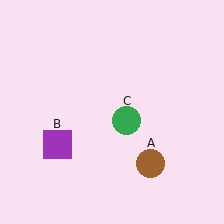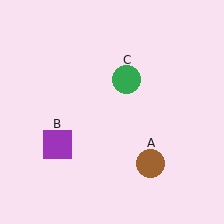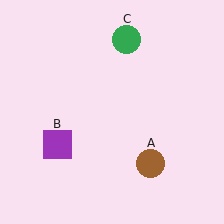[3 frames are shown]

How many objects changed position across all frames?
1 object changed position: green circle (object C).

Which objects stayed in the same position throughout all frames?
Brown circle (object A) and purple square (object B) remained stationary.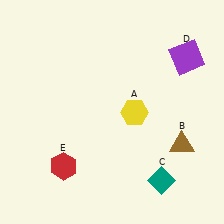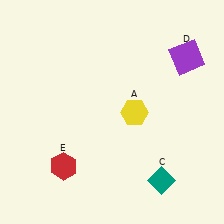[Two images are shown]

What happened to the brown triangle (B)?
The brown triangle (B) was removed in Image 2. It was in the bottom-right area of Image 1.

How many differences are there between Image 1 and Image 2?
There is 1 difference between the two images.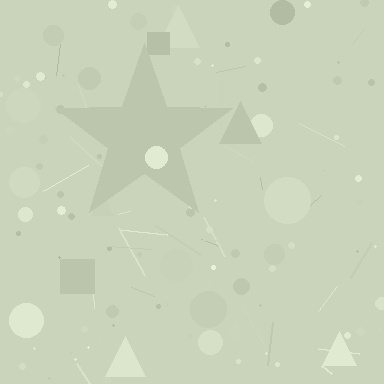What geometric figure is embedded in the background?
A star is embedded in the background.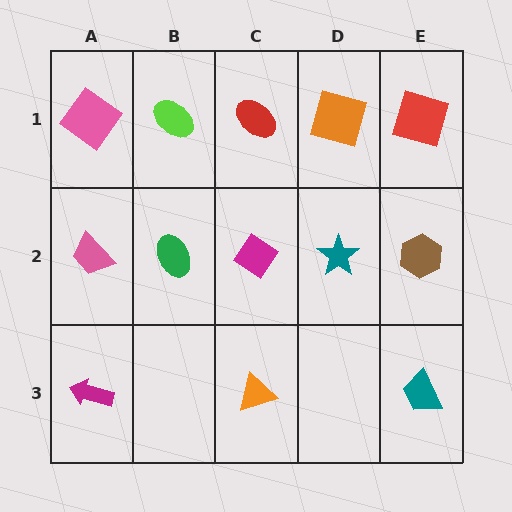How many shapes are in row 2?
5 shapes.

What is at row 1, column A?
A pink diamond.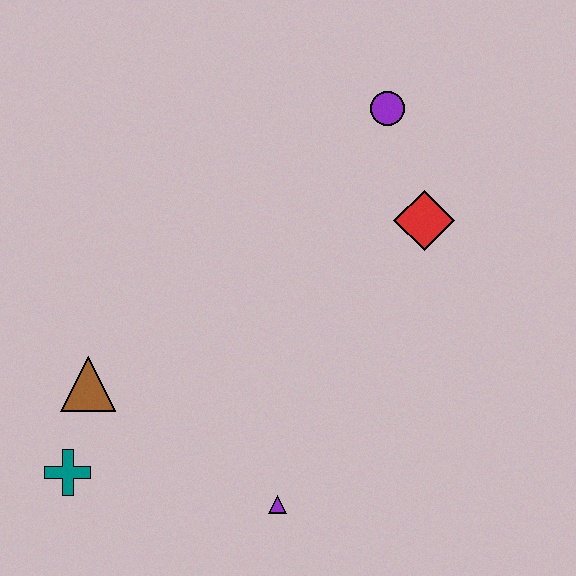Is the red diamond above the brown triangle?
Yes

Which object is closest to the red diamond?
The purple circle is closest to the red diamond.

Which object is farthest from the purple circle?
The teal cross is farthest from the purple circle.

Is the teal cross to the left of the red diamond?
Yes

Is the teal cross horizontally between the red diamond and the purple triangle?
No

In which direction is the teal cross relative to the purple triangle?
The teal cross is to the left of the purple triangle.